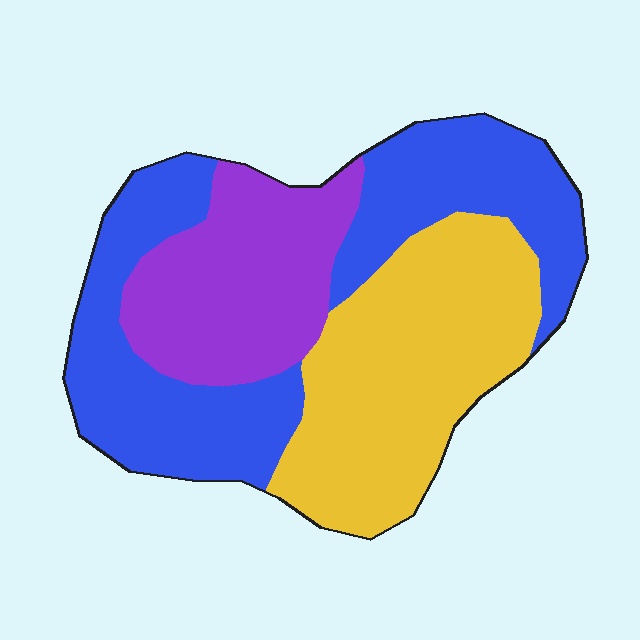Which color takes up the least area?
Purple, at roughly 25%.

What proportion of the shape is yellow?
Yellow takes up about one third (1/3) of the shape.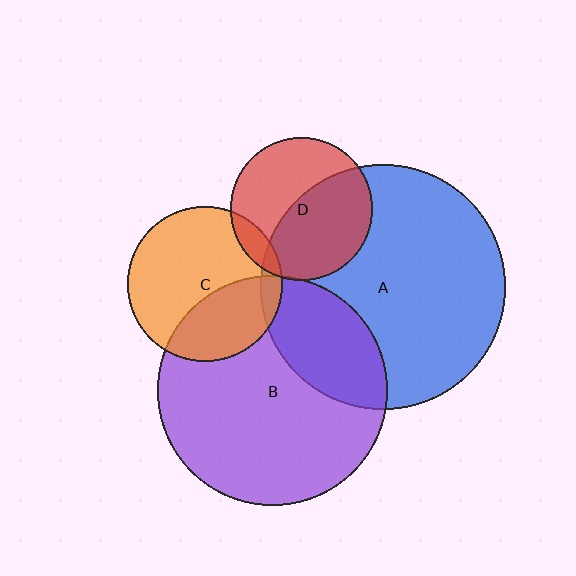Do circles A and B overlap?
Yes.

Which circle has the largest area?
Circle A (blue).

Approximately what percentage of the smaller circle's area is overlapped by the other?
Approximately 25%.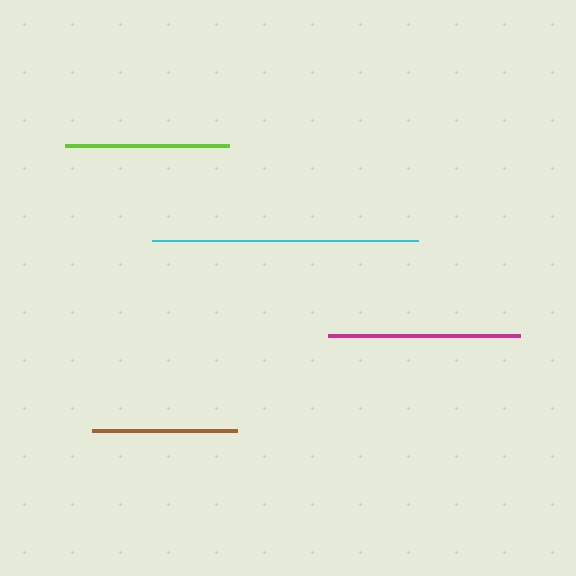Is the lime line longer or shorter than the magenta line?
The magenta line is longer than the lime line.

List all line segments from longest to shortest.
From longest to shortest: cyan, magenta, lime, brown.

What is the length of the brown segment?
The brown segment is approximately 144 pixels long.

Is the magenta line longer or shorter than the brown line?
The magenta line is longer than the brown line.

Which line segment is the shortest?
The brown line is the shortest at approximately 144 pixels.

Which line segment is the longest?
The cyan line is the longest at approximately 266 pixels.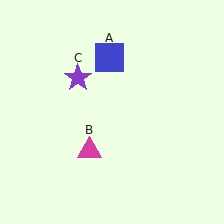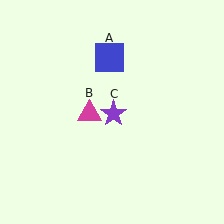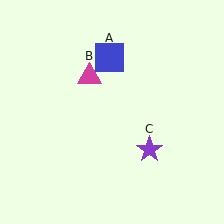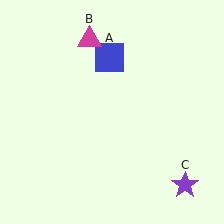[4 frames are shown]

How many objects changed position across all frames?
2 objects changed position: magenta triangle (object B), purple star (object C).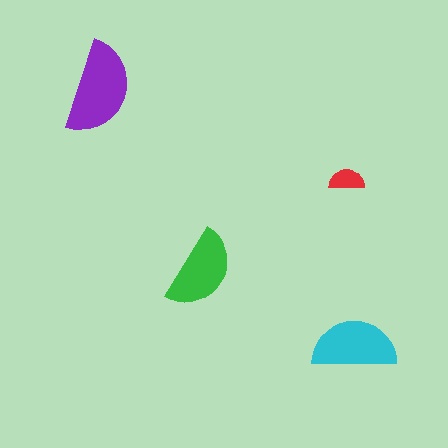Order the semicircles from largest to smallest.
the purple one, the cyan one, the green one, the red one.